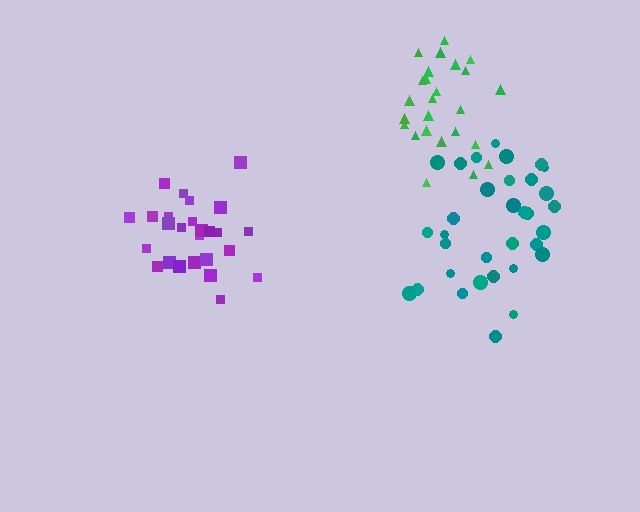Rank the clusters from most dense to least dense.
purple, green, teal.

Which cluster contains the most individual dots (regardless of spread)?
Teal (33).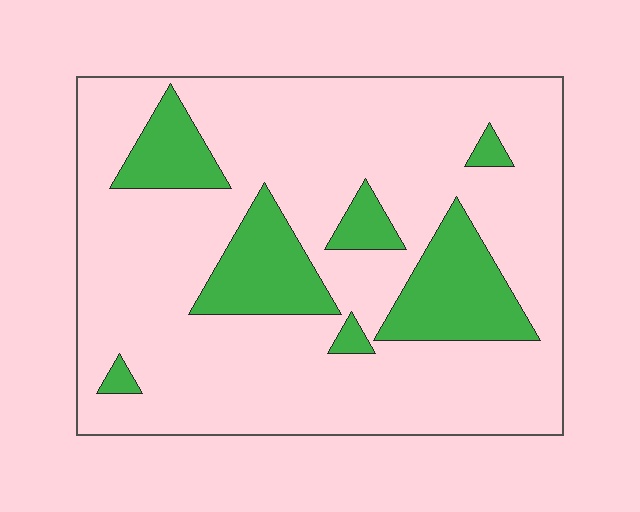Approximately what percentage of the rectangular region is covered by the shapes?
Approximately 20%.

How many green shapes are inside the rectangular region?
7.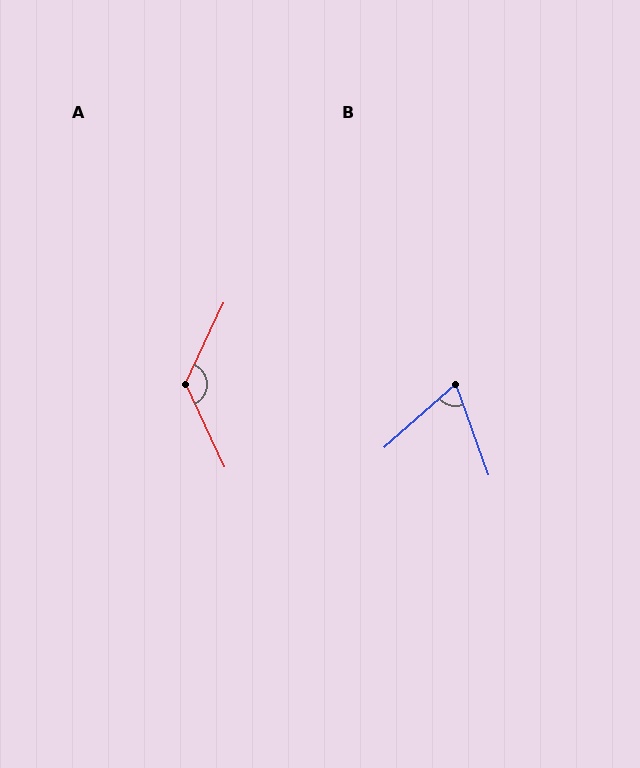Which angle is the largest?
A, at approximately 129 degrees.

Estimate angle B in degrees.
Approximately 68 degrees.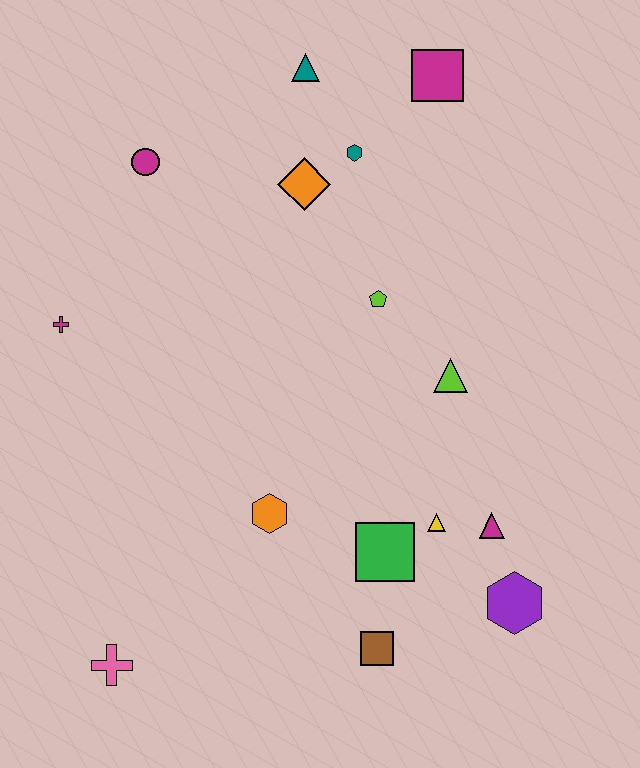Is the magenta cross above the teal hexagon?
No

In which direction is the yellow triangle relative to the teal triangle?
The yellow triangle is below the teal triangle.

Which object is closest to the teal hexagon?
The orange diamond is closest to the teal hexagon.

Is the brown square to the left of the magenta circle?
No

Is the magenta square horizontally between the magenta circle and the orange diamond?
No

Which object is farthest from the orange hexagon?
The magenta square is farthest from the orange hexagon.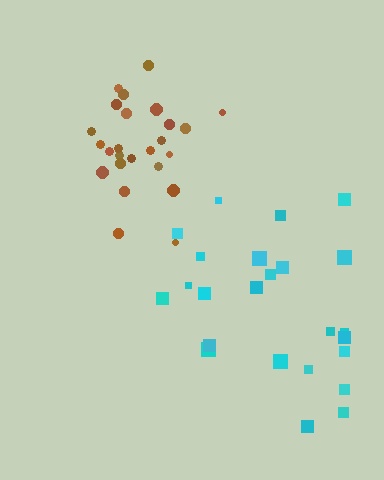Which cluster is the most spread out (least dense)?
Cyan.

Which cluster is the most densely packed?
Brown.